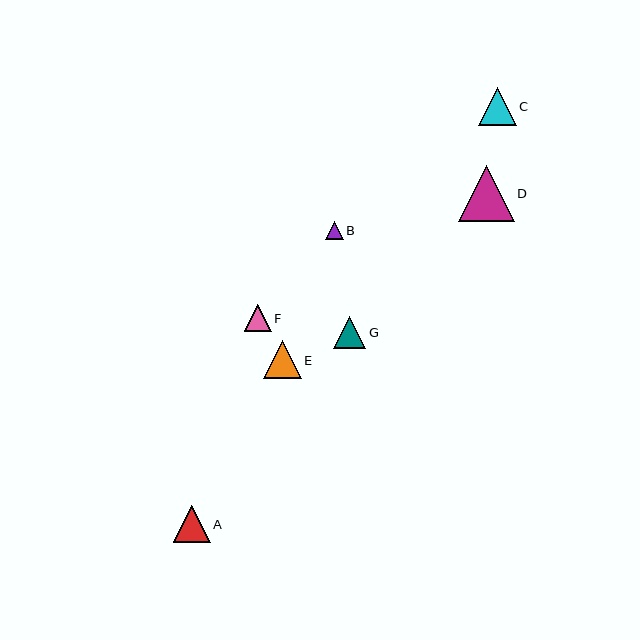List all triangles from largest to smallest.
From largest to smallest: D, E, C, A, G, F, B.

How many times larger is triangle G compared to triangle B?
Triangle G is approximately 1.8 times the size of triangle B.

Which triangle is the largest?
Triangle D is the largest with a size of approximately 56 pixels.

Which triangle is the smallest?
Triangle B is the smallest with a size of approximately 18 pixels.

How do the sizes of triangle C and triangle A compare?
Triangle C and triangle A are approximately the same size.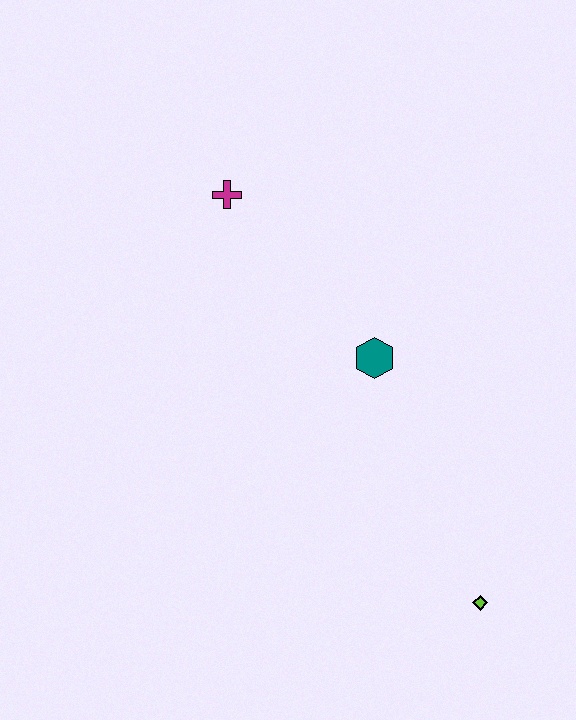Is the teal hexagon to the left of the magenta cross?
No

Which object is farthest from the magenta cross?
The lime diamond is farthest from the magenta cross.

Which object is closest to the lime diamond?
The teal hexagon is closest to the lime diamond.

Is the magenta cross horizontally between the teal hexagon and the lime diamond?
No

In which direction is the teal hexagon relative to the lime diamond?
The teal hexagon is above the lime diamond.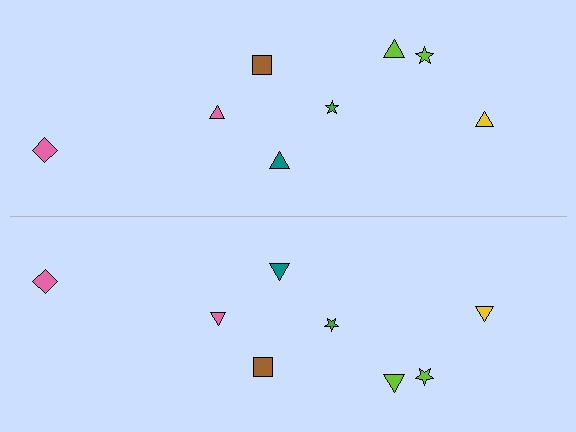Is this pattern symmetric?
Yes, this pattern has bilateral (reflection) symmetry.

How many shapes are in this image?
There are 16 shapes in this image.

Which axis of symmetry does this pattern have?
The pattern has a horizontal axis of symmetry running through the center of the image.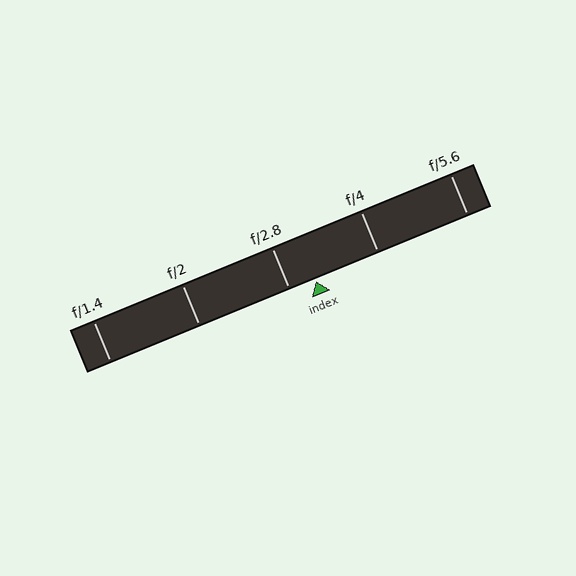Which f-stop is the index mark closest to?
The index mark is closest to f/2.8.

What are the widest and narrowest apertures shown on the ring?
The widest aperture shown is f/1.4 and the narrowest is f/5.6.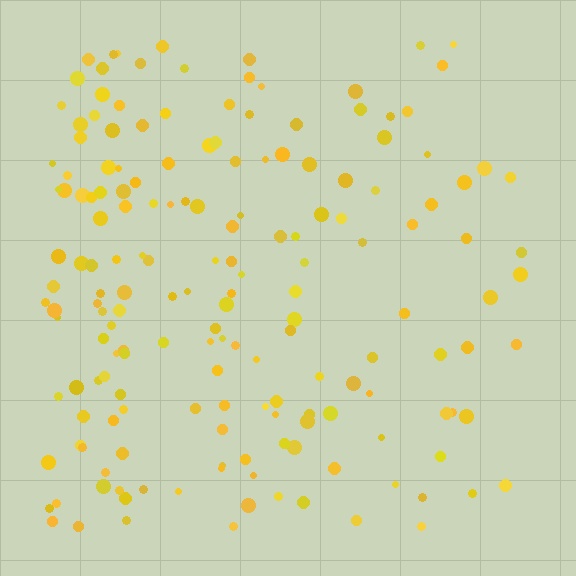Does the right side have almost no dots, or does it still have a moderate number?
Still a moderate number, just noticeably fewer than the left.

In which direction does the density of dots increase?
From right to left, with the left side densest.